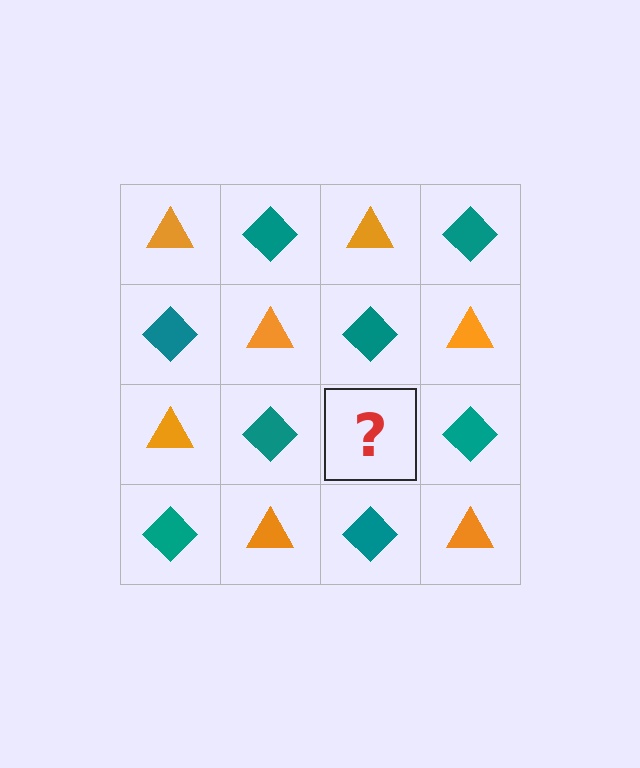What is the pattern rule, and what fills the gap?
The rule is that it alternates orange triangle and teal diamond in a checkerboard pattern. The gap should be filled with an orange triangle.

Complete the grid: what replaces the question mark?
The question mark should be replaced with an orange triangle.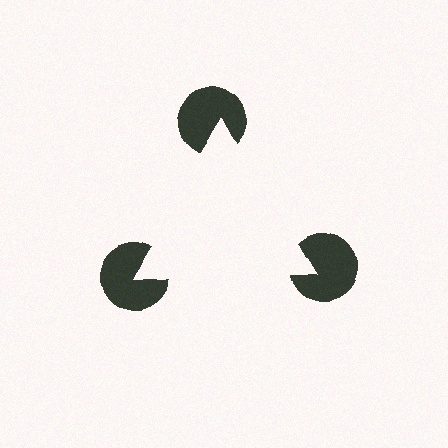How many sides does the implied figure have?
3 sides.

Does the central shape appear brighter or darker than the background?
It typically appears slightly brighter than the background, even though no actual brightness change is drawn.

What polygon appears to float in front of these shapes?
An illusory triangle — its edges are inferred from the aligned wedge cuts in the pac-man discs, not physically drawn.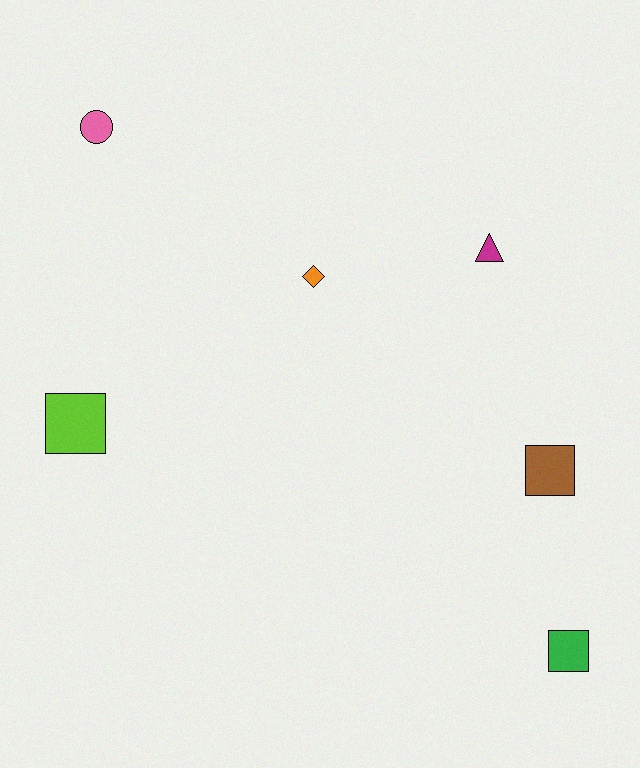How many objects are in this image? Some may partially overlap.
There are 6 objects.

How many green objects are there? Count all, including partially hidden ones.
There is 1 green object.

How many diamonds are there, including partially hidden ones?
There is 1 diamond.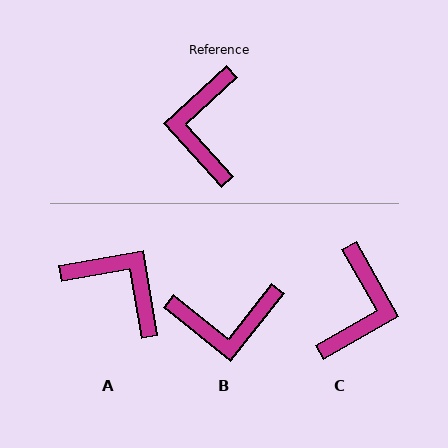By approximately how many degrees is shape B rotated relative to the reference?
Approximately 99 degrees counter-clockwise.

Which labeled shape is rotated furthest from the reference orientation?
C, about 167 degrees away.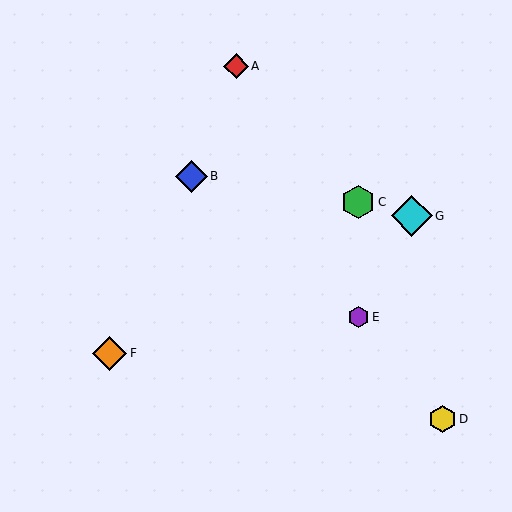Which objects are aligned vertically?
Objects C, E are aligned vertically.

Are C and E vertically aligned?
Yes, both are at x≈358.